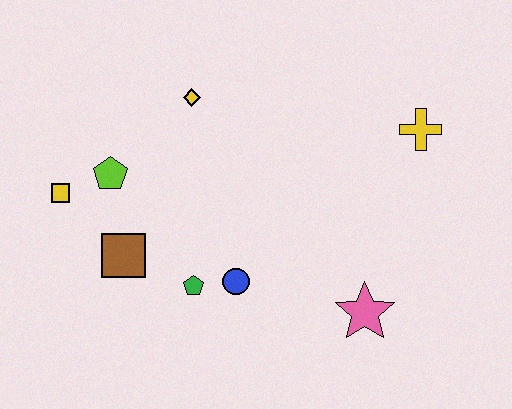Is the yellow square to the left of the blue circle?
Yes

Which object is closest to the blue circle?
The green pentagon is closest to the blue circle.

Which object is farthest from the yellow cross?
The yellow square is farthest from the yellow cross.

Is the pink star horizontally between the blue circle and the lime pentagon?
No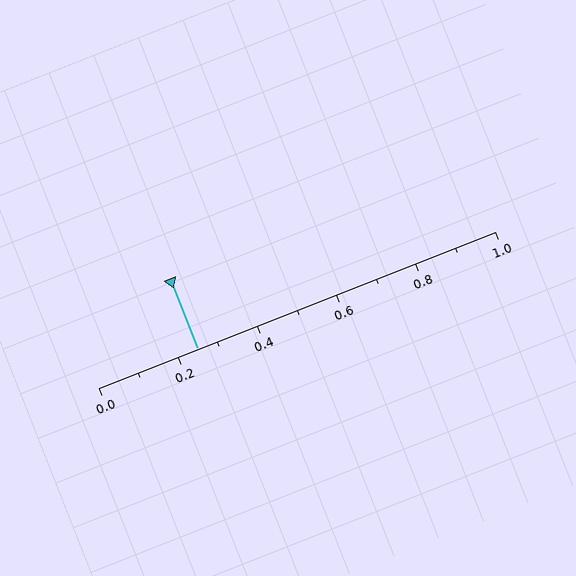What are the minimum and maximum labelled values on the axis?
The axis runs from 0.0 to 1.0.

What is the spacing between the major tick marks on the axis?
The major ticks are spaced 0.2 apart.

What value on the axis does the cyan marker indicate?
The marker indicates approximately 0.25.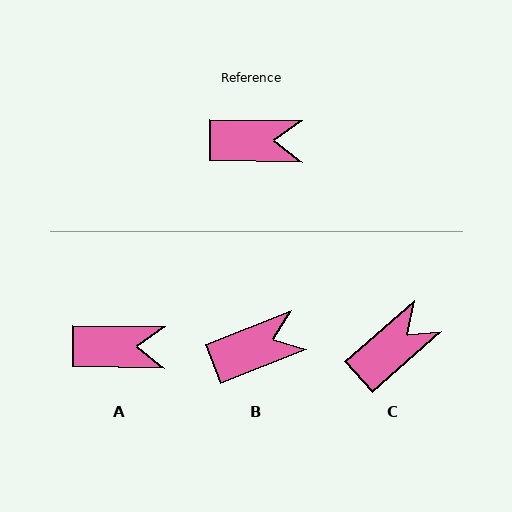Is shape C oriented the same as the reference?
No, it is off by about 42 degrees.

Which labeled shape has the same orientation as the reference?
A.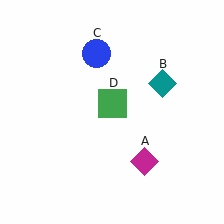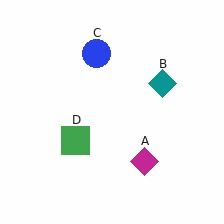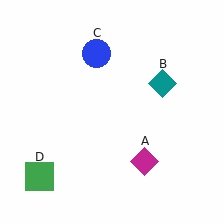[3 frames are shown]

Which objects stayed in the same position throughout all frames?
Magenta diamond (object A) and teal diamond (object B) and blue circle (object C) remained stationary.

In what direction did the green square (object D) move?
The green square (object D) moved down and to the left.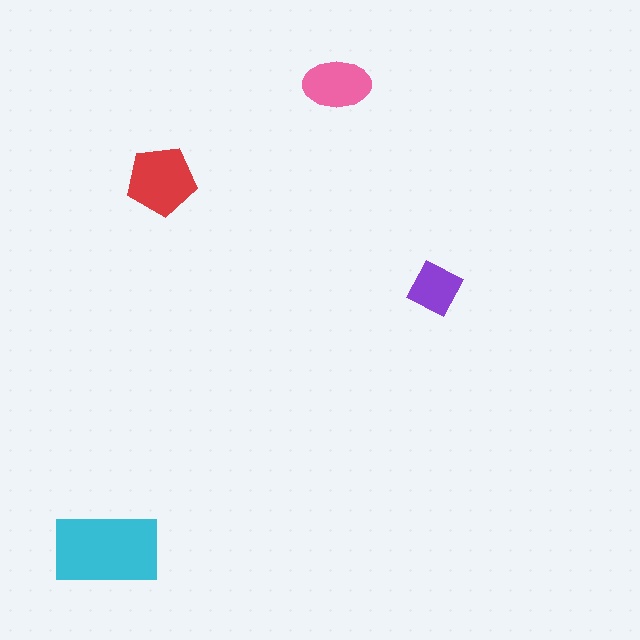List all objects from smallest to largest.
The purple diamond, the pink ellipse, the red pentagon, the cyan rectangle.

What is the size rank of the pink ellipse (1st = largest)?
3rd.